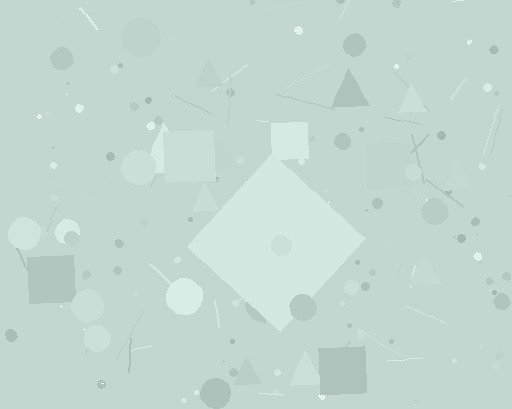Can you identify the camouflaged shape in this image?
The camouflaged shape is a diamond.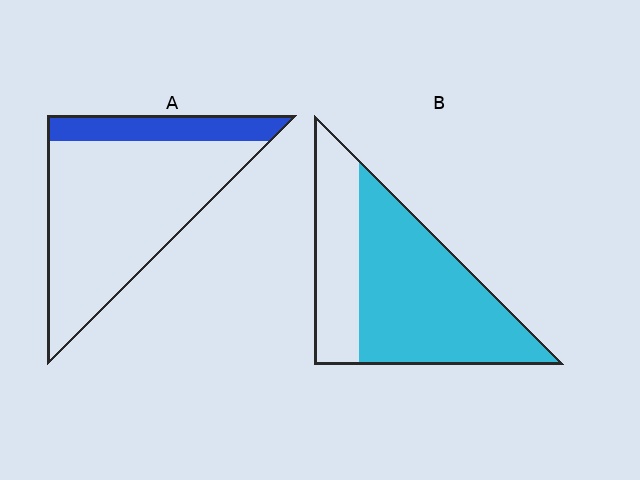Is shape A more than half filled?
No.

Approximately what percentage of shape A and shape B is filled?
A is approximately 20% and B is approximately 65%.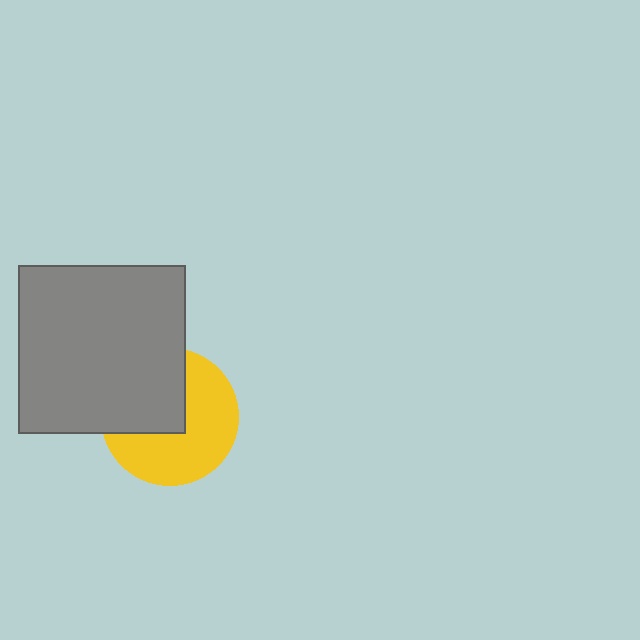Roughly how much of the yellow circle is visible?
About half of it is visible (roughly 59%).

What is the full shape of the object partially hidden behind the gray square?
The partially hidden object is a yellow circle.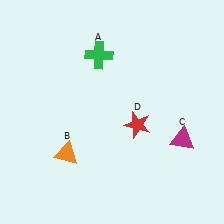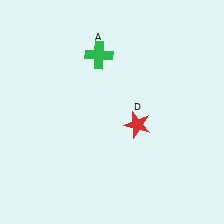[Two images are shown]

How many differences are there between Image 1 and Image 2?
There are 2 differences between the two images.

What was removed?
The orange triangle (B), the magenta triangle (C) were removed in Image 2.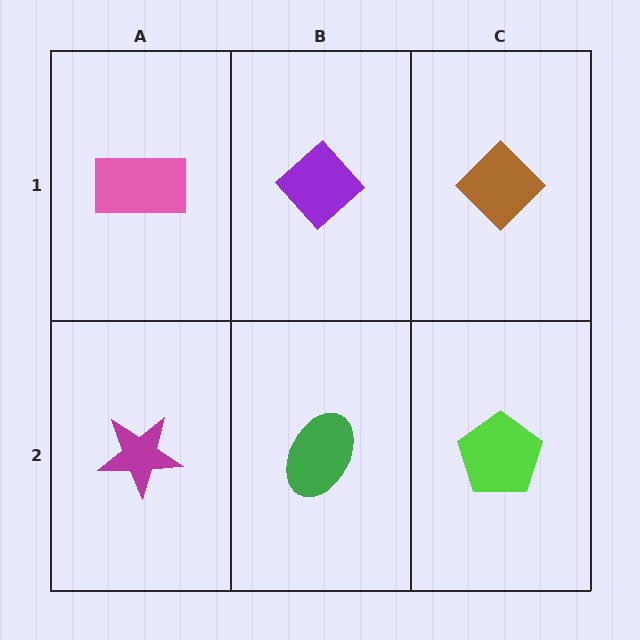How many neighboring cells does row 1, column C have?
2.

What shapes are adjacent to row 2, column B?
A purple diamond (row 1, column B), a magenta star (row 2, column A), a lime pentagon (row 2, column C).